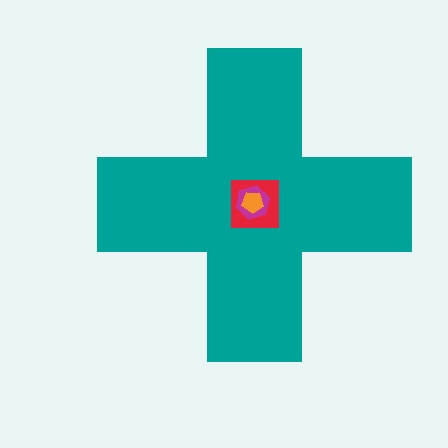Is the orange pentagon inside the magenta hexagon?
Yes.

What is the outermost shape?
The teal cross.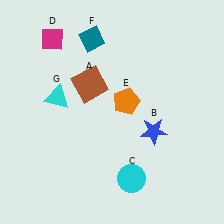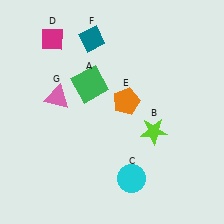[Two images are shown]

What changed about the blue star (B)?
In Image 1, B is blue. In Image 2, it changed to lime.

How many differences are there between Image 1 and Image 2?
There are 3 differences between the two images.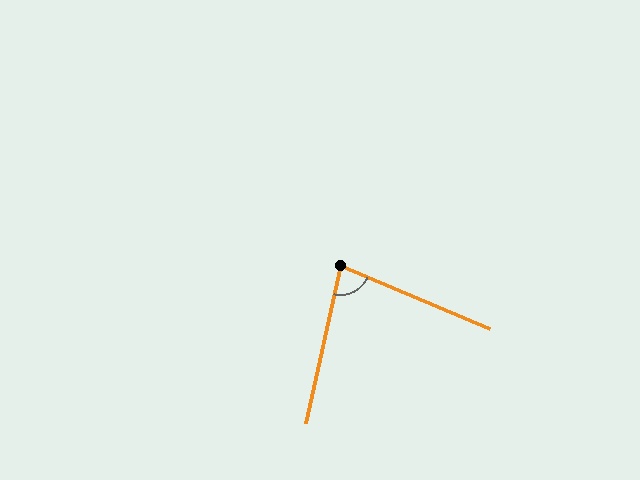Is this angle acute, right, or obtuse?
It is acute.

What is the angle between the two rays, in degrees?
Approximately 80 degrees.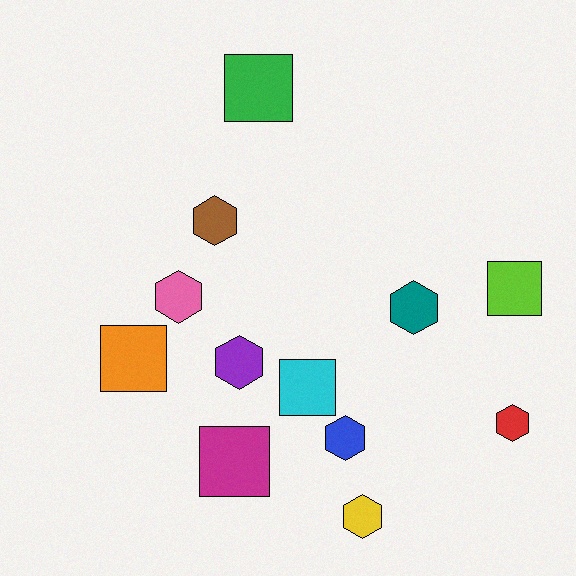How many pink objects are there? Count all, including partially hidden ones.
There is 1 pink object.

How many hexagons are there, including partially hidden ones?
There are 7 hexagons.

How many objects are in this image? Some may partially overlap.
There are 12 objects.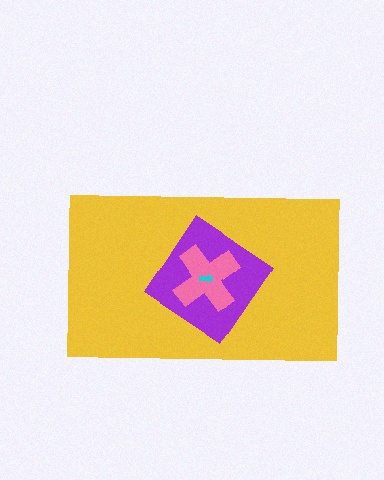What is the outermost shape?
The yellow rectangle.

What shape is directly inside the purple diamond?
The pink cross.